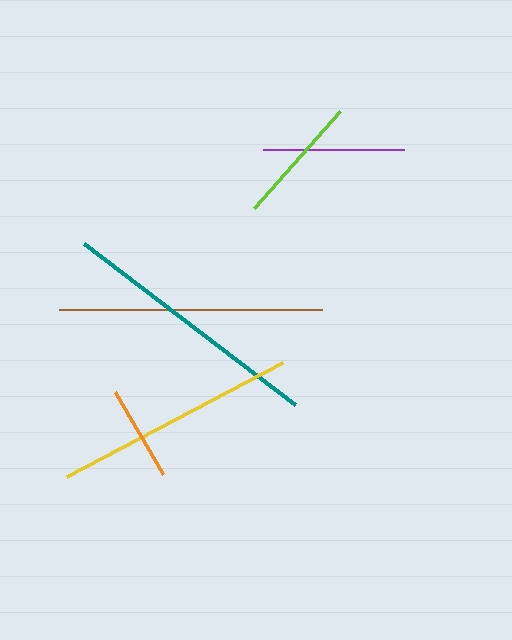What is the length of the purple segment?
The purple segment is approximately 142 pixels long.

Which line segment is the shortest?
The orange line is the shortest at approximately 95 pixels.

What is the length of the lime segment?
The lime segment is approximately 130 pixels long.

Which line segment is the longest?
The teal line is the longest at approximately 266 pixels.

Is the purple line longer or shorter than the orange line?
The purple line is longer than the orange line.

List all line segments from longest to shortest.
From longest to shortest: teal, brown, yellow, purple, lime, orange.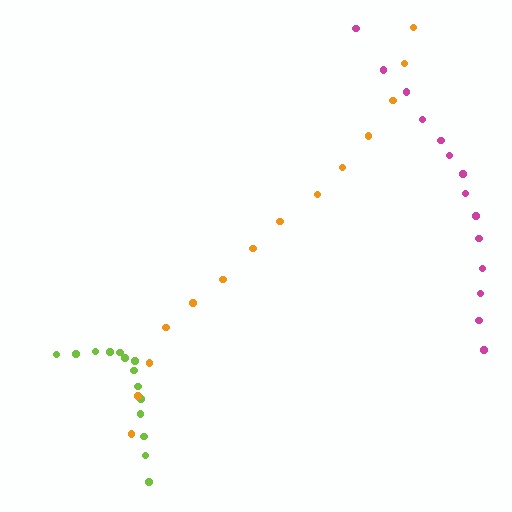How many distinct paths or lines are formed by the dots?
There are 3 distinct paths.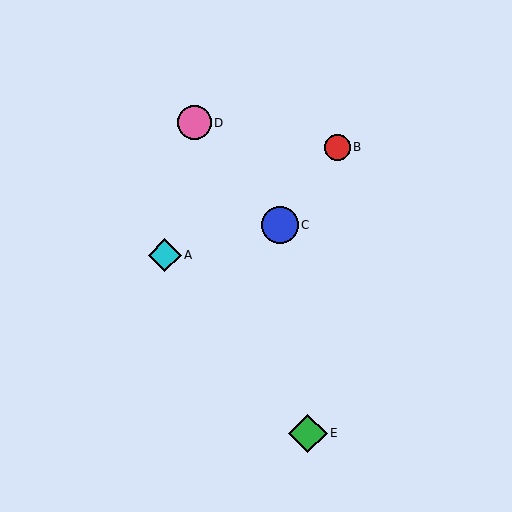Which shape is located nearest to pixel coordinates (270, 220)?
The blue circle (labeled C) at (280, 225) is nearest to that location.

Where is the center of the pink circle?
The center of the pink circle is at (195, 123).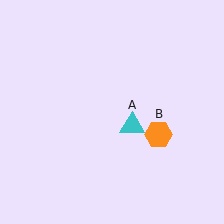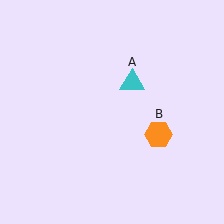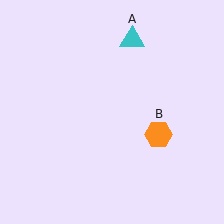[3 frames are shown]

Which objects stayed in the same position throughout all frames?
Orange hexagon (object B) remained stationary.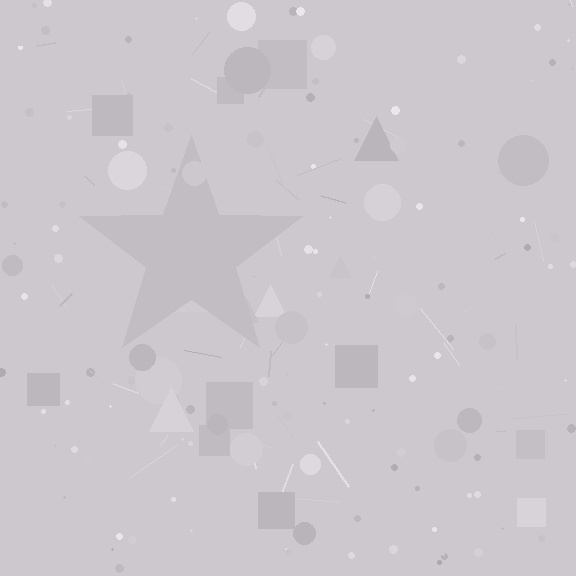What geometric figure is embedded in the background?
A star is embedded in the background.